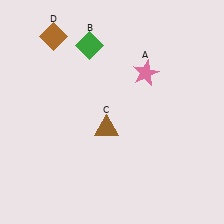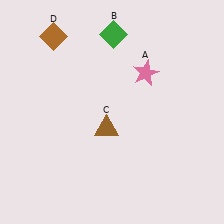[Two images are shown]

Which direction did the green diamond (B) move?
The green diamond (B) moved right.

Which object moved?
The green diamond (B) moved right.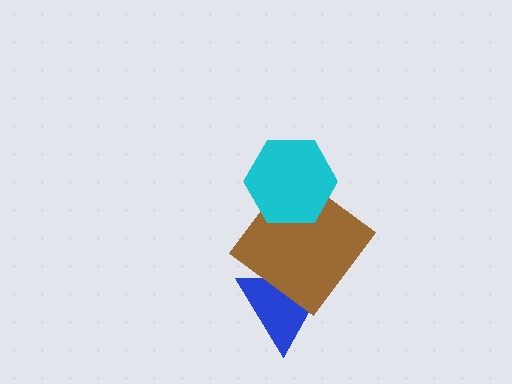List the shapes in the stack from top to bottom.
From top to bottom: the cyan hexagon, the brown diamond, the blue triangle.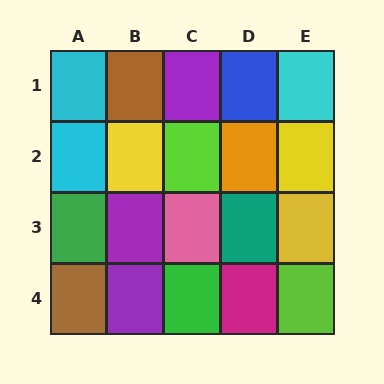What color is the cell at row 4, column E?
Lime.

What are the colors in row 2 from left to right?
Cyan, yellow, lime, orange, yellow.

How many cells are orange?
1 cell is orange.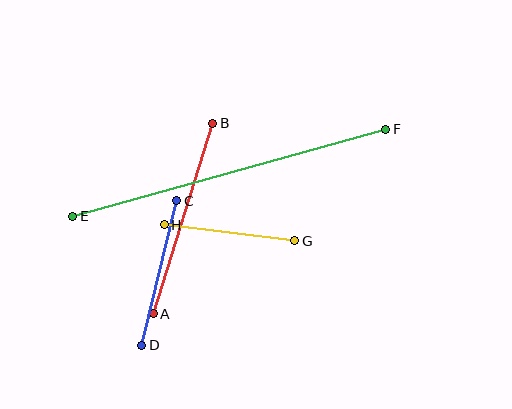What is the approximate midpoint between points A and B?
The midpoint is at approximately (183, 219) pixels.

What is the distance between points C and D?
The distance is approximately 148 pixels.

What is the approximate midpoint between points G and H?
The midpoint is at approximately (230, 233) pixels.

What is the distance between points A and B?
The distance is approximately 200 pixels.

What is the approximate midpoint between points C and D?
The midpoint is at approximately (159, 273) pixels.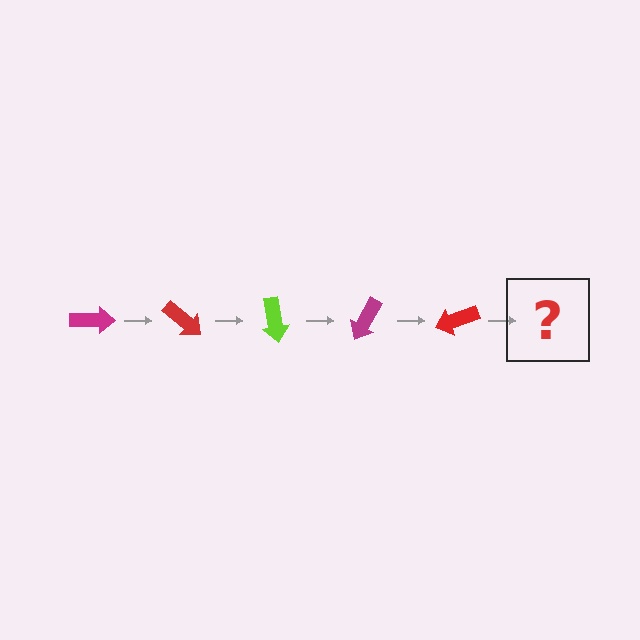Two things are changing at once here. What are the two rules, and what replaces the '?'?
The two rules are that it rotates 40 degrees each step and the color cycles through magenta, red, and lime. The '?' should be a lime arrow, rotated 200 degrees from the start.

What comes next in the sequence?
The next element should be a lime arrow, rotated 200 degrees from the start.